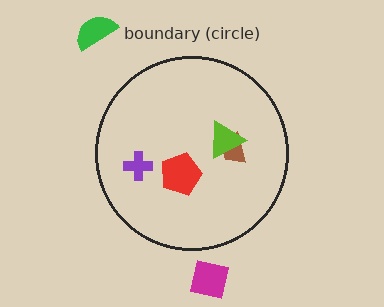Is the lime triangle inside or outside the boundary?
Inside.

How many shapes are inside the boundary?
4 inside, 2 outside.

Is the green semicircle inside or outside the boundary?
Outside.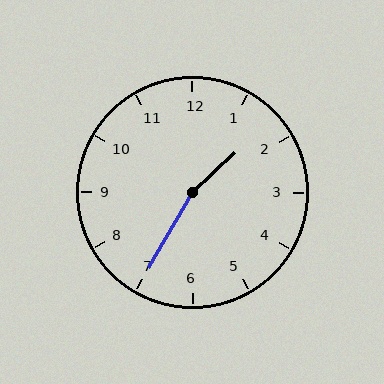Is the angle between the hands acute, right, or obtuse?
It is obtuse.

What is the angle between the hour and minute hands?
Approximately 162 degrees.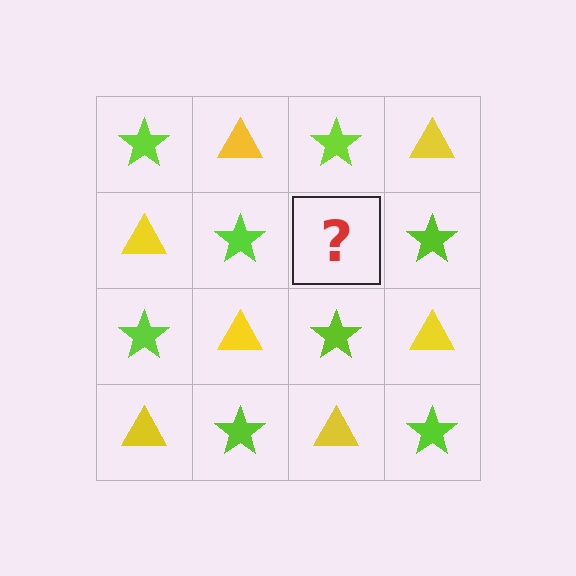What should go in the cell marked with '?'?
The missing cell should contain a yellow triangle.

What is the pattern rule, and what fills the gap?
The rule is that it alternates lime star and yellow triangle in a checkerboard pattern. The gap should be filled with a yellow triangle.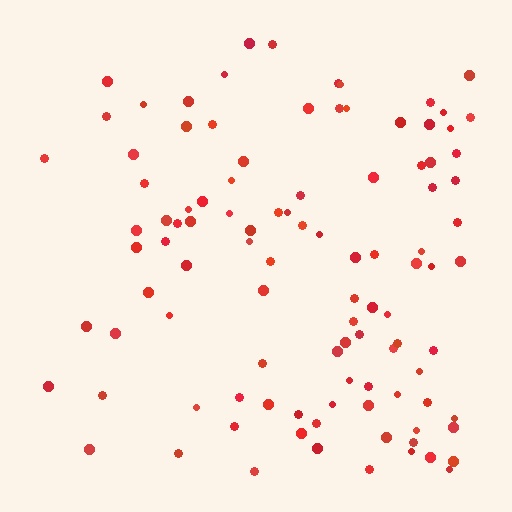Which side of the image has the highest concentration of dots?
The right.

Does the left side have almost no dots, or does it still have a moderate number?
Still a moderate number, just noticeably fewer than the right.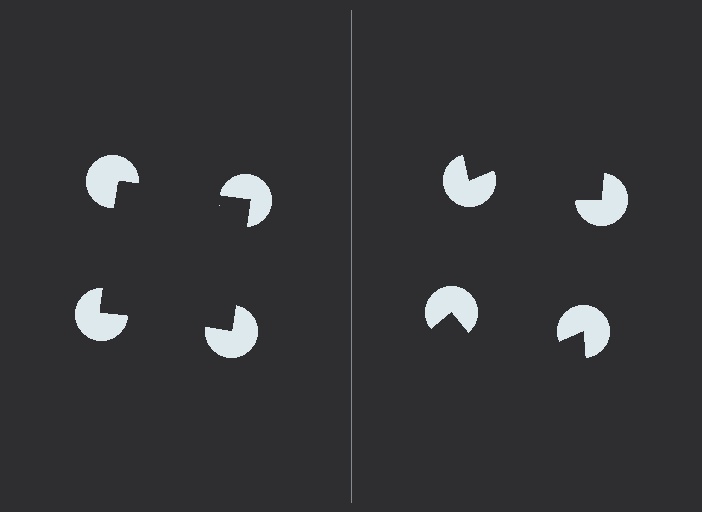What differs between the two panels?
The pac-man discs are positioned identically on both sides; only the wedge orientations differ. On the left they align to a square; on the right they are misaligned.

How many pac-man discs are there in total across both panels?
8 — 4 on each side.